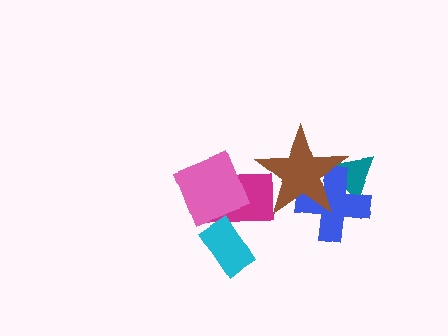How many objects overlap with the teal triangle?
2 objects overlap with the teal triangle.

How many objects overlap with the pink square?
1 object overlaps with the pink square.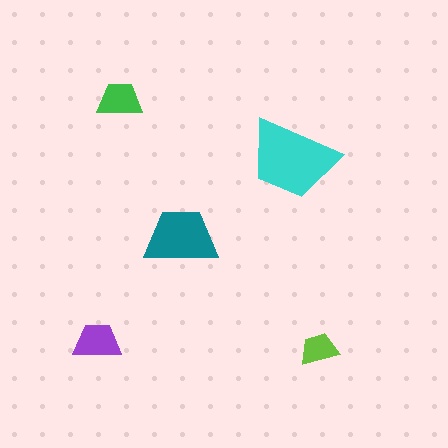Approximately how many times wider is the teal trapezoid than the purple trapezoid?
About 1.5 times wider.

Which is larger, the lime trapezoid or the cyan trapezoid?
The cyan one.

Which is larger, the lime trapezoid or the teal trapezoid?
The teal one.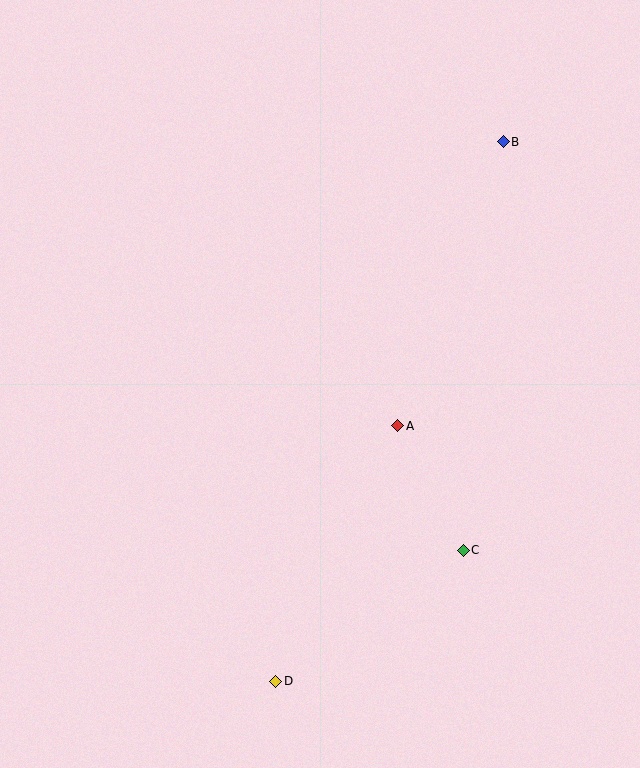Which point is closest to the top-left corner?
Point B is closest to the top-left corner.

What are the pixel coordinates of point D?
Point D is at (276, 681).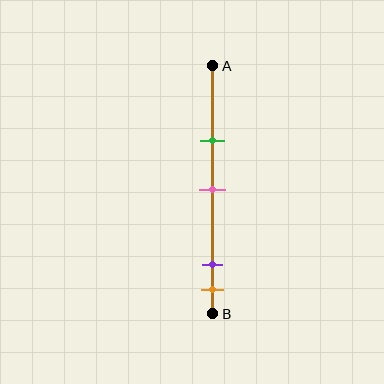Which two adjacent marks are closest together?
The purple and orange marks are the closest adjacent pair.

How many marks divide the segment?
There are 4 marks dividing the segment.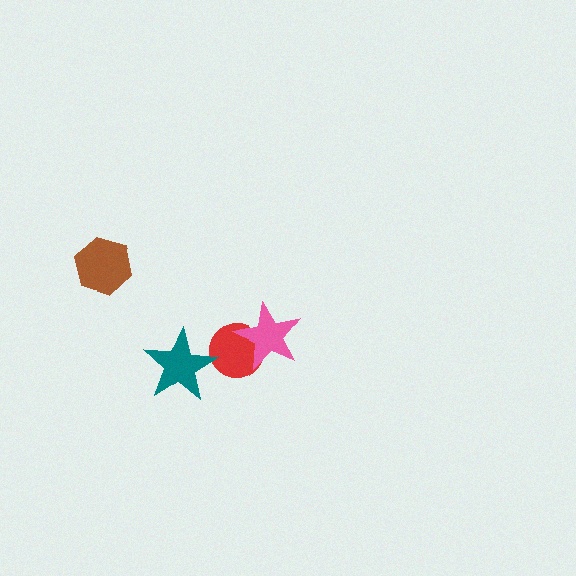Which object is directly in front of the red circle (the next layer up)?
The pink star is directly in front of the red circle.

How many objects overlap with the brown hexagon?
0 objects overlap with the brown hexagon.